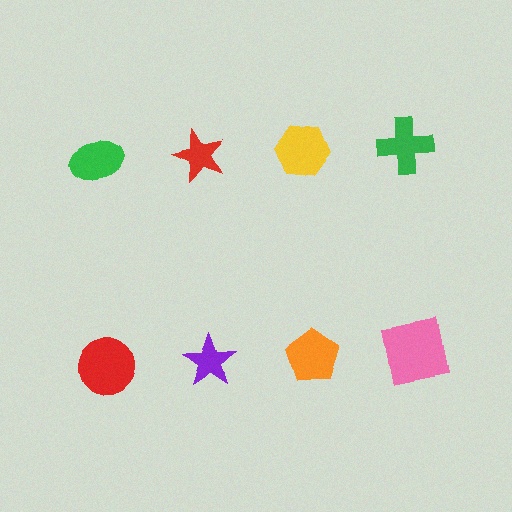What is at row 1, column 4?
A green cross.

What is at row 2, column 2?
A purple star.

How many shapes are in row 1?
4 shapes.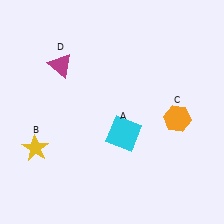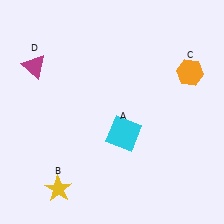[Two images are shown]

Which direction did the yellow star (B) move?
The yellow star (B) moved down.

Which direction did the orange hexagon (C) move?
The orange hexagon (C) moved up.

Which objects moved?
The objects that moved are: the yellow star (B), the orange hexagon (C), the magenta triangle (D).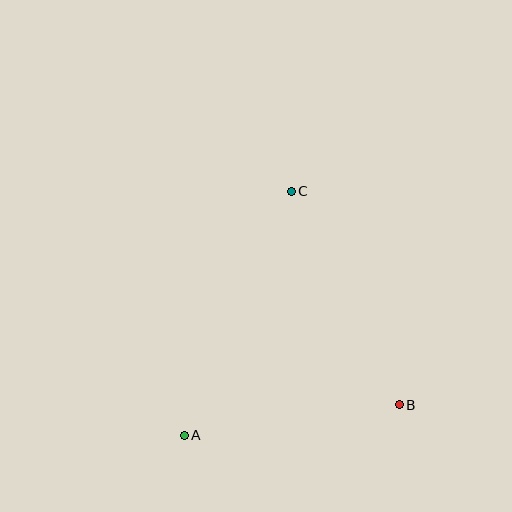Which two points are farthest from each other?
Points A and C are farthest from each other.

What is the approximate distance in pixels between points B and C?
The distance between B and C is approximately 240 pixels.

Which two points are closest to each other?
Points A and B are closest to each other.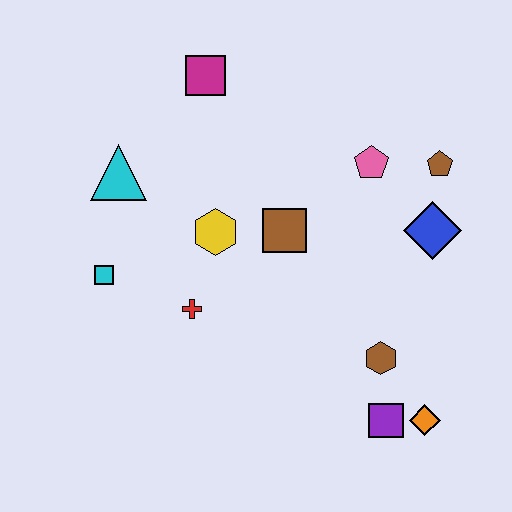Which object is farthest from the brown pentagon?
The cyan square is farthest from the brown pentagon.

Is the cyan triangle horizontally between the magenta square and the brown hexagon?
No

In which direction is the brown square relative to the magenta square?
The brown square is below the magenta square.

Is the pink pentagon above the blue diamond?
Yes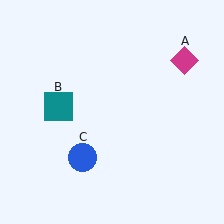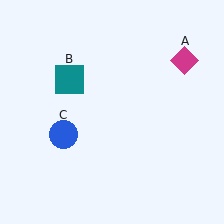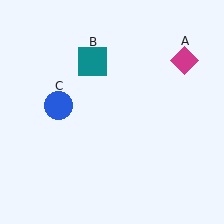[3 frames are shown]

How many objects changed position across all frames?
2 objects changed position: teal square (object B), blue circle (object C).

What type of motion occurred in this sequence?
The teal square (object B), blue circle (object C) rotated clockwise around the center of the scene.